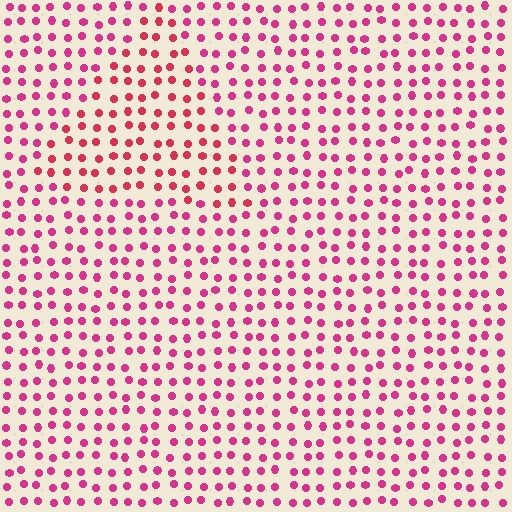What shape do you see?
I see a triangle.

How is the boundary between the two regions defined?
The boundary is defined purely by a slight shift in hue (about 21 degrees). Spacing, size, and orientation are identical on both sides.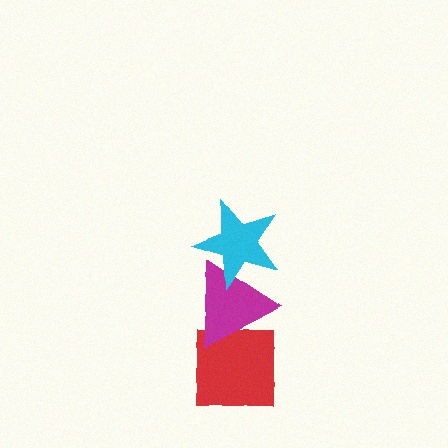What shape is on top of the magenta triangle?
The cyan star is on top of the magenta triangle.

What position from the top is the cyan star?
The cyan star is 1st from the top.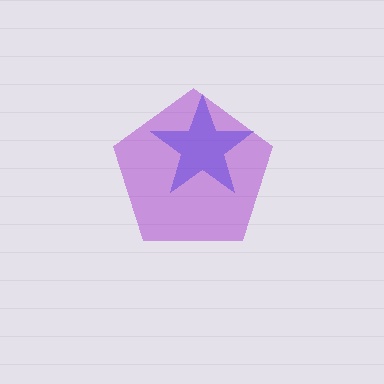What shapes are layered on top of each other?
The layered shapes are: a blue star, a purple pentagon.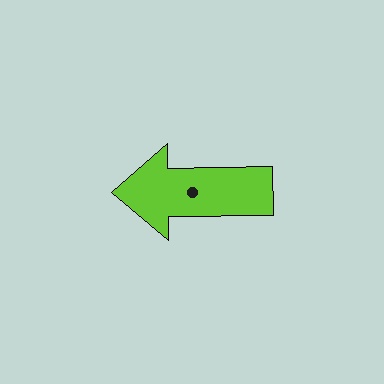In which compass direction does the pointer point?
West.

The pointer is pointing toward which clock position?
Roughly 9 o'clock.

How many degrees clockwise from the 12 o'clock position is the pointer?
Approximately 269 degrees.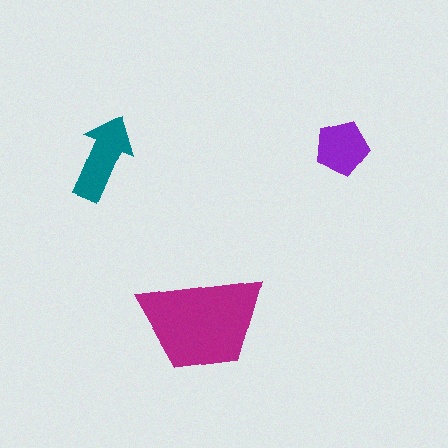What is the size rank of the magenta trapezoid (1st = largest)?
1st.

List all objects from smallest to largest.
The purple pentagon, the teal arrow, the magenta trapezoid.